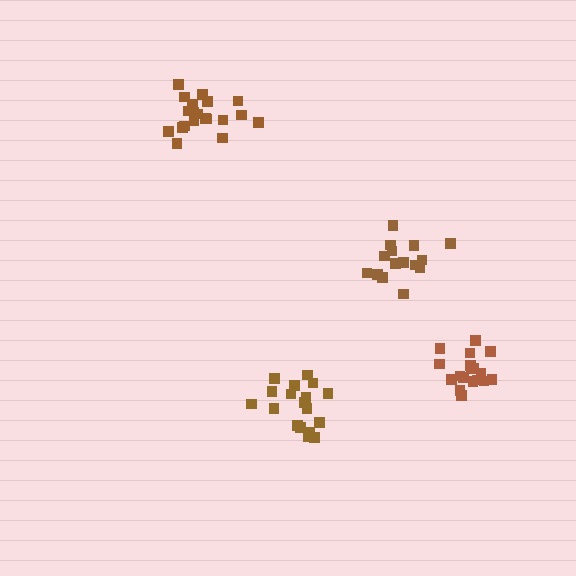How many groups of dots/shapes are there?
There are 4 groups.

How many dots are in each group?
Group 1: 20 dots, Group 2: 18 dots, Group 3: 15 dots, Group 4: 18 dots (71 total).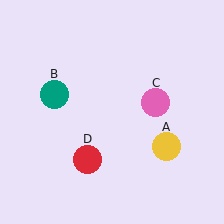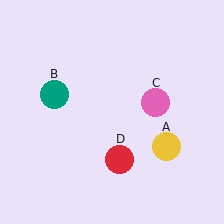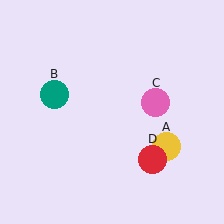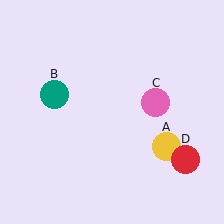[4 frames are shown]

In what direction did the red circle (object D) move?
The red circle (object D) moved right.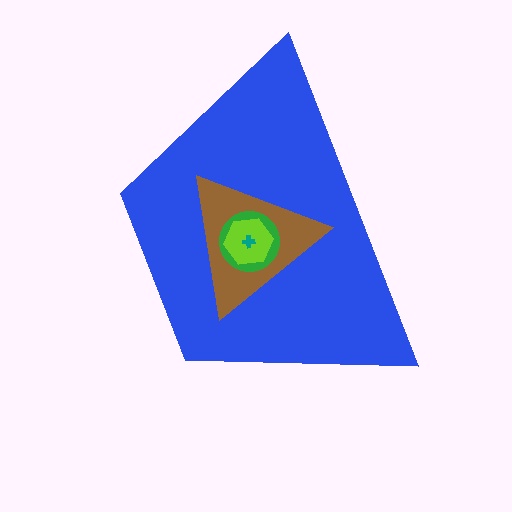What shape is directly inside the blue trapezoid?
The brown triangle.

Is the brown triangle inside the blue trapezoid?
Yes.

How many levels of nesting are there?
5.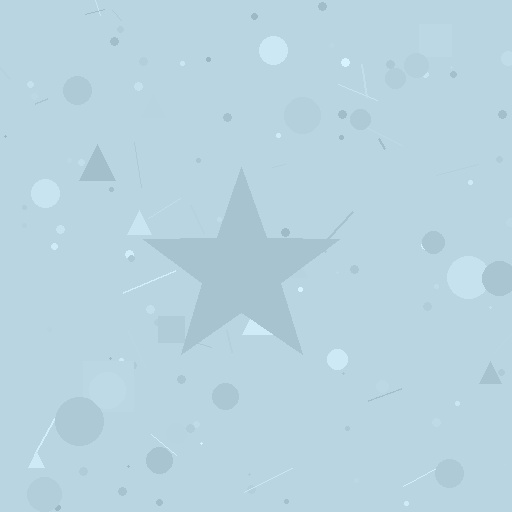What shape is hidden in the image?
A star is hidden in the image.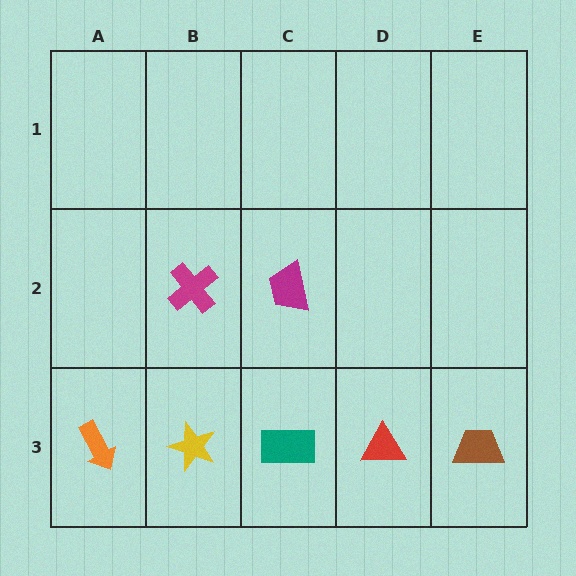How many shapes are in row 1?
0 shapes.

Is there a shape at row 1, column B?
No, that cell is empty.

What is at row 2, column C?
A magenta trapezoid.